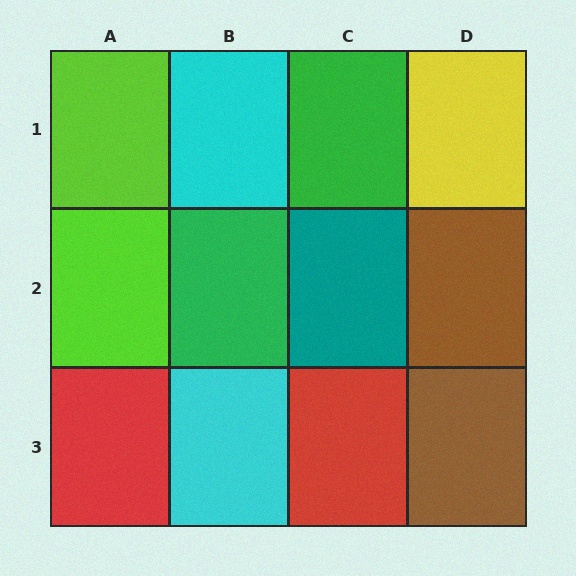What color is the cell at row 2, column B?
Green.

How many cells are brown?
2 cells are brown.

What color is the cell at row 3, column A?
Red.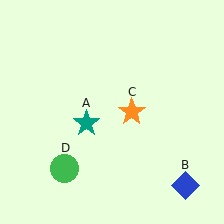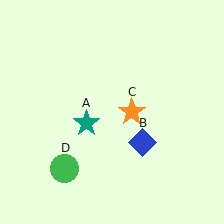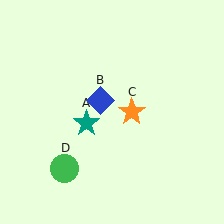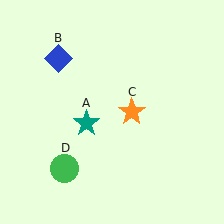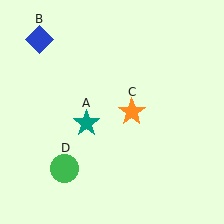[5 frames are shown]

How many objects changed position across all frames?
1 object changed position: blue diamond (object B).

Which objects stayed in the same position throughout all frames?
Teal star (object A) and orange star (object C) and green circle (object D) remained stationary.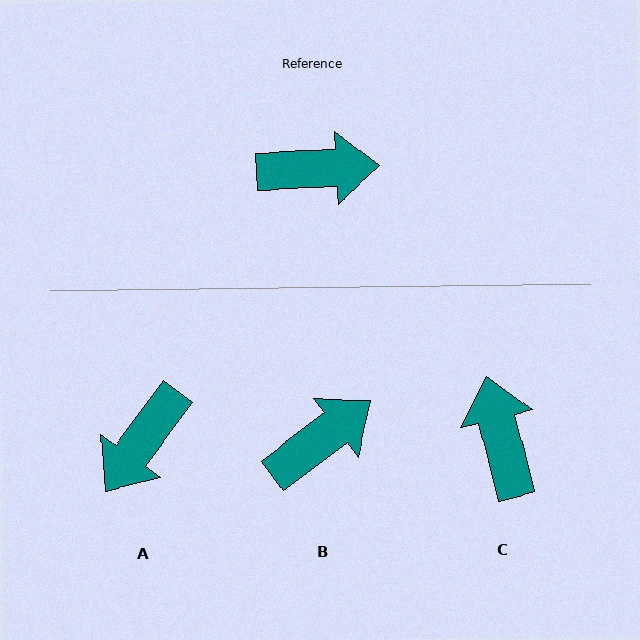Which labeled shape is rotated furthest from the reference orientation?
A, about 129 degrees away.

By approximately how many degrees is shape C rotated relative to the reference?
Approximately 101 degrees counter-clockwise.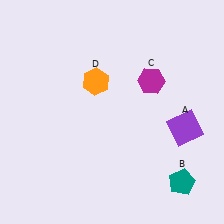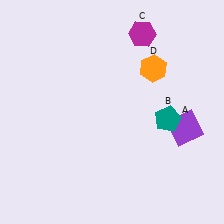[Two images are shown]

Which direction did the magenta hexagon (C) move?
The magenta hexagon (C) moved up.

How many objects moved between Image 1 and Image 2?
3 objects moved between the two images.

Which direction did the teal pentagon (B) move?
The teal pentagon (B) moved up.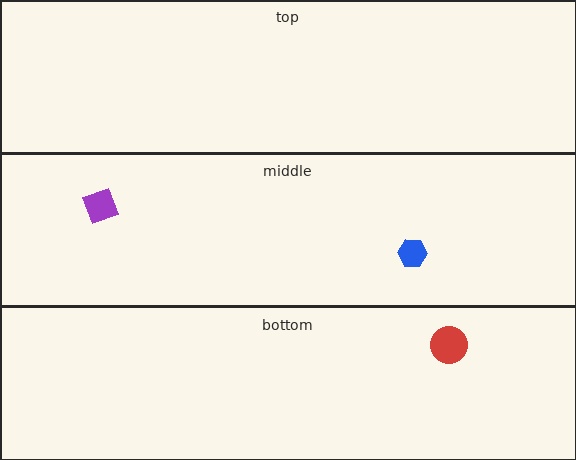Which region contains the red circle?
The bottom region.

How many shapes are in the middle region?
2.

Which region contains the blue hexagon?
The middle region.